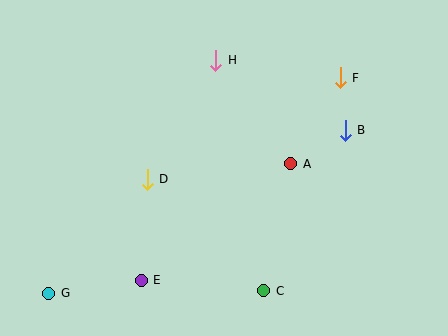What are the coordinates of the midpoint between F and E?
The midpoint between F and E is at (241, 179).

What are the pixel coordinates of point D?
Point D is at (147, 179).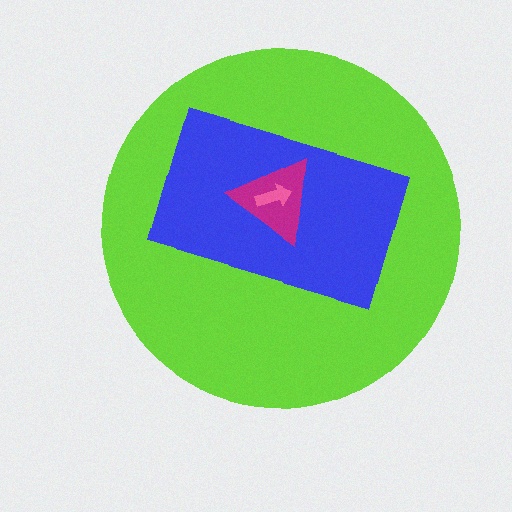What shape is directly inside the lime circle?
The blue rectangle.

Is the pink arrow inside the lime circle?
Yes.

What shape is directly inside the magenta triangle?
The pink arrow.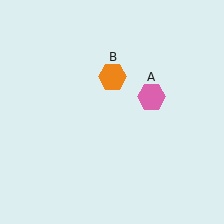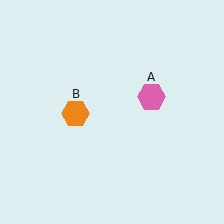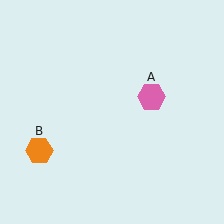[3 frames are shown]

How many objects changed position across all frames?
1 object changed position: orange hexagon (object B).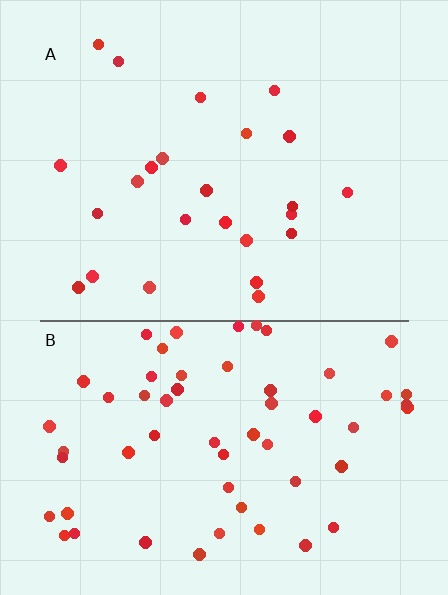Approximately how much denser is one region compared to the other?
Approximately 2.4× — region B over region A.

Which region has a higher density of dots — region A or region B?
B (the bottom).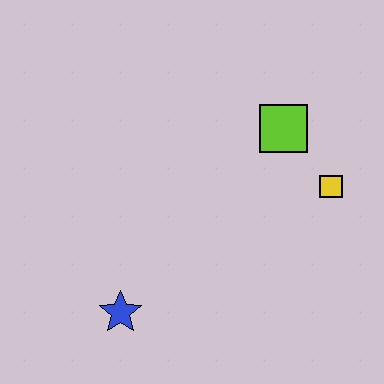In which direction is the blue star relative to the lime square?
The blue star is below the lime square.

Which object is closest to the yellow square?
The lime square is closest to the yellow square.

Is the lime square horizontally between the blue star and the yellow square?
Yes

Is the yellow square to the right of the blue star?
Yes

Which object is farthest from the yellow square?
The blue star is farthest from the yellow square.